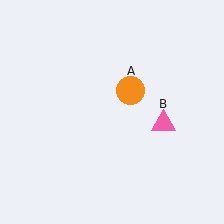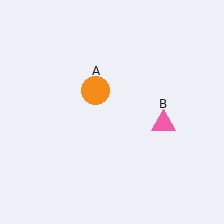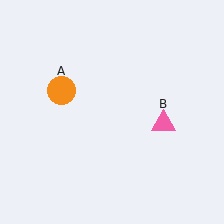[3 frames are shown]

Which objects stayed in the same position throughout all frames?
Pink triangle (object B) remained stationary.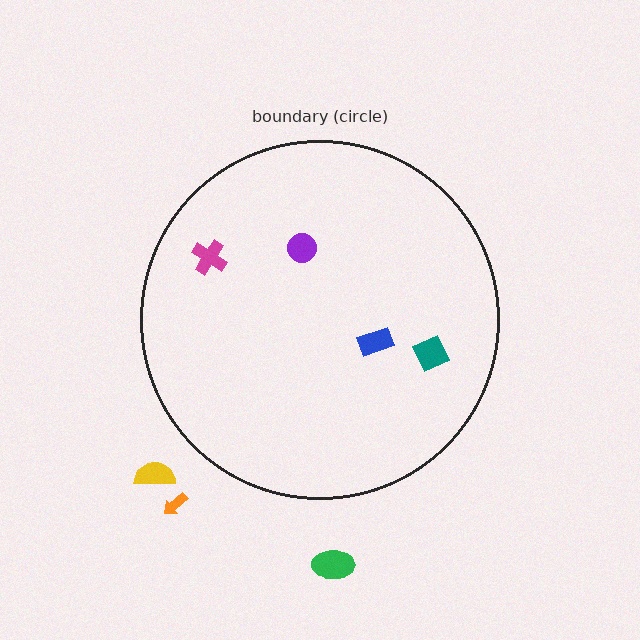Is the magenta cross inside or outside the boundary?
Inside.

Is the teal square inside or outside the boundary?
Inside.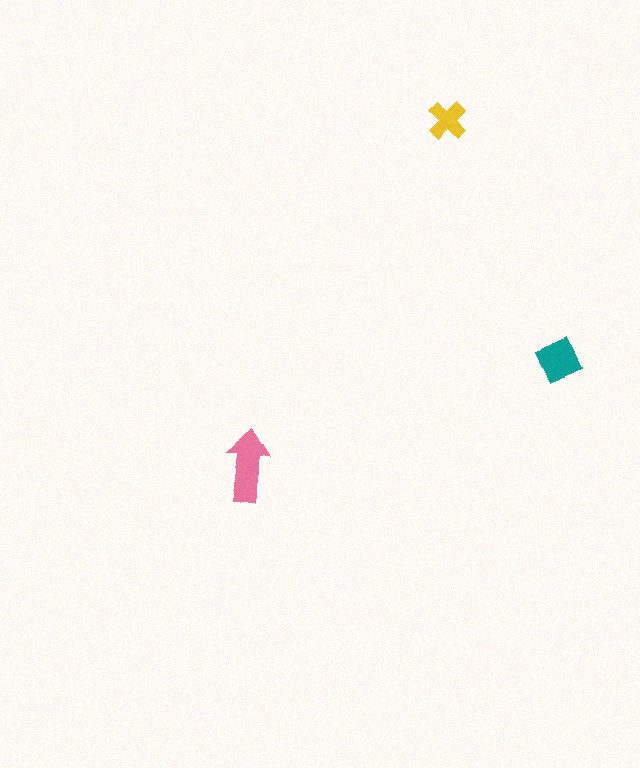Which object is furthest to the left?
The pink arrow is leftmost.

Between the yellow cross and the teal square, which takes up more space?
The teal square.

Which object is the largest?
The pink arrow.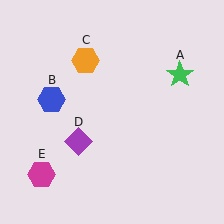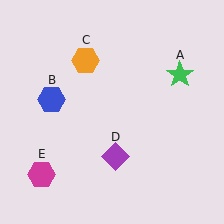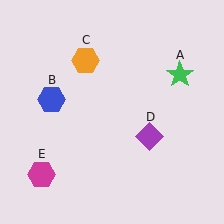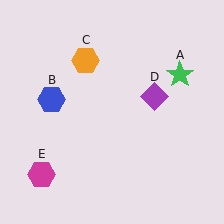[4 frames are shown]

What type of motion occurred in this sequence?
The purple diamond (object D) rotated counterclockwise around the center of the scene.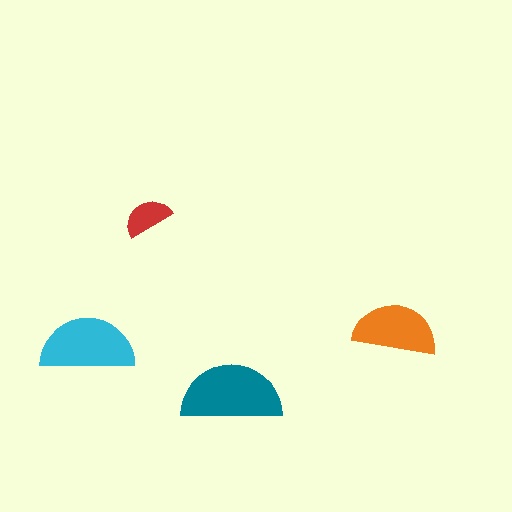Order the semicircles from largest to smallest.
the teal one, the cyan one, the orange one, the red one.